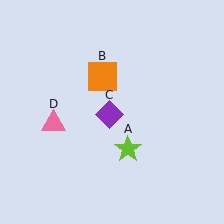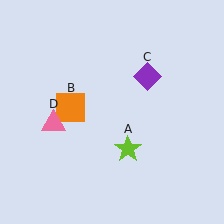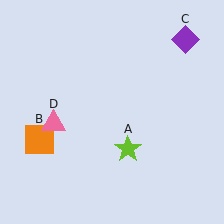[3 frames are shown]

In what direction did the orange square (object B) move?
The orange square (object B) moved down and to the left.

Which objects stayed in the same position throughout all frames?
Lime star (object A) and pink triangle (object D) remained stationary.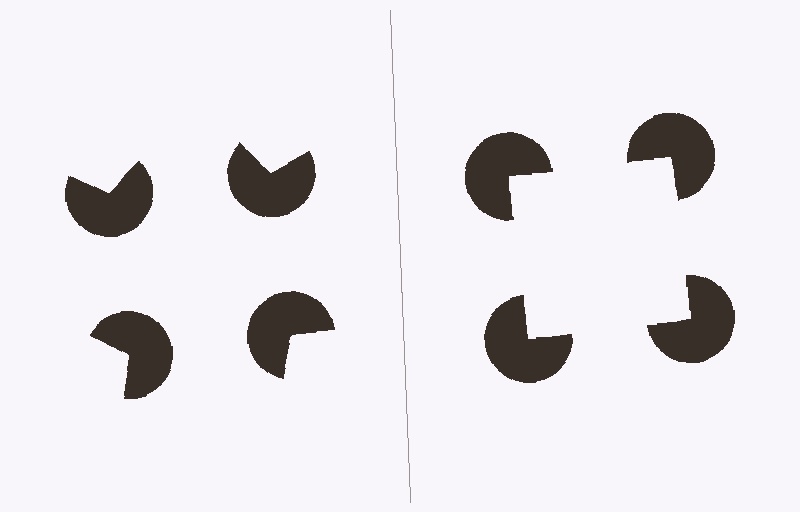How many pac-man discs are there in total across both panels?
8 — 4 on each side.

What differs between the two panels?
The pac-man discs are positioned identically on both sides; only the wedge orientations differ. On the right they align to a square; on the left they are misaligned.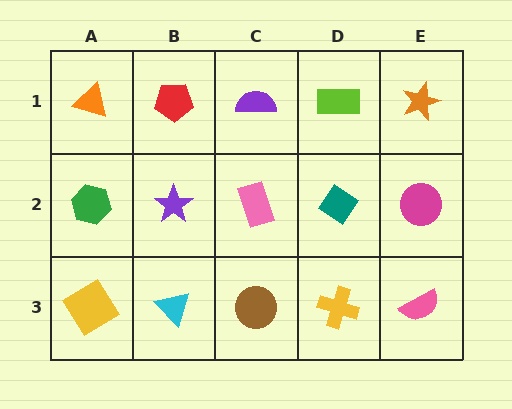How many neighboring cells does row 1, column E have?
2.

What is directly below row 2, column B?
A cyan triangle.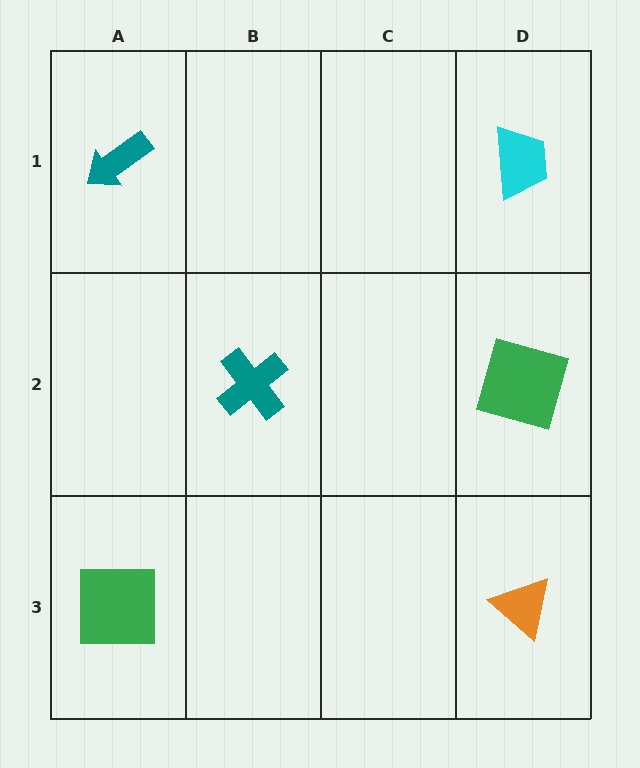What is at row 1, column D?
A cyan trapezoid.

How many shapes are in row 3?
2 shapes.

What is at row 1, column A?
A teal arrow.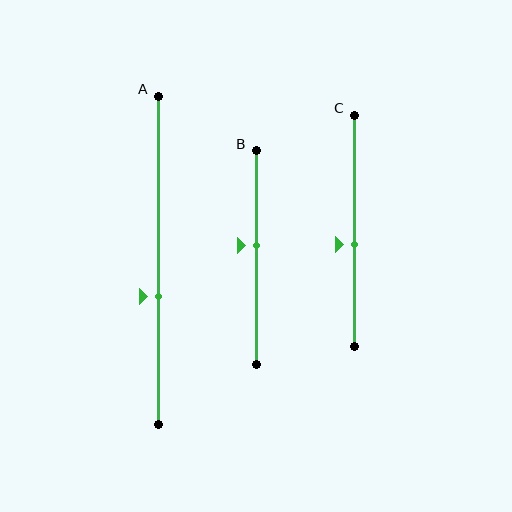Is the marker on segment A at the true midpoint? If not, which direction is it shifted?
No, the marker on segment A is shifted downward by about 11% of the segment length.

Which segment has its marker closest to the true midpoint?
Segment B has its marker closest to the true midpoint.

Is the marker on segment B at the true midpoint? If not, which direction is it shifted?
No, the marker on segment B is shifted upward by about 5% of the segment length.